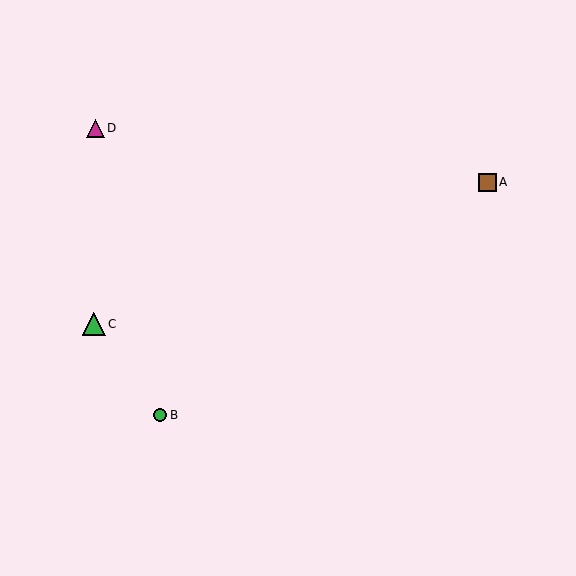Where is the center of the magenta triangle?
The center of the magenta triangle is at (96, 128).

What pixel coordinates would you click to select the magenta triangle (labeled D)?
Click at (96, 128) to select the magenta triangle D.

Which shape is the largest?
The green triangle (labeled C) is the largest.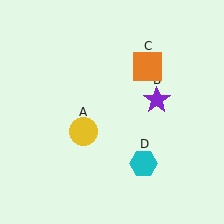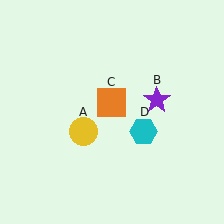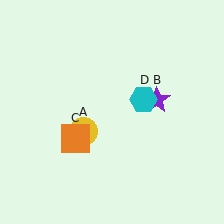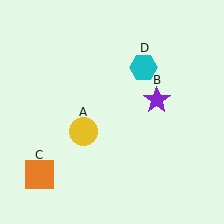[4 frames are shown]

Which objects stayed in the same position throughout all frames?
Yellow circle (object A) and purple star (object B) remained stationary.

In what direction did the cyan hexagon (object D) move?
The cyan hexagon (object D) moved up.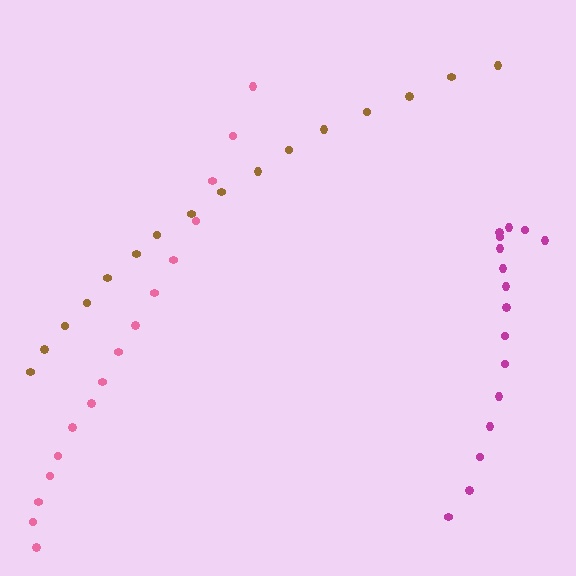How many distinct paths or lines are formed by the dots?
There are 3 distinct paths.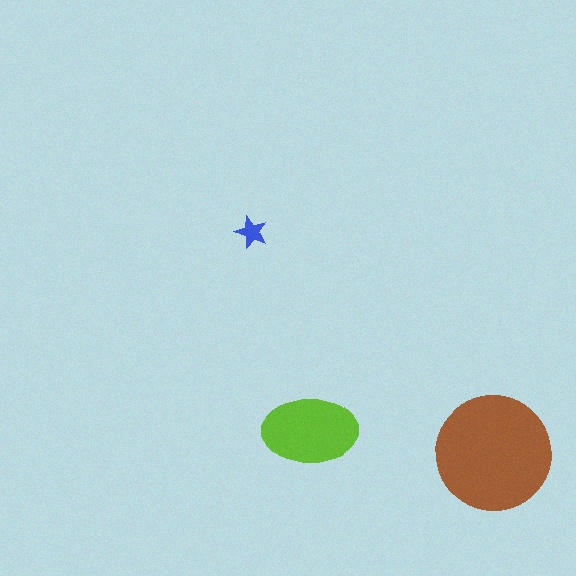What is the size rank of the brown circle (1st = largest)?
1st.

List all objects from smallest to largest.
The blue star, the lime ellipse, the brown circle.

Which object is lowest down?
The brown circle is bottommost.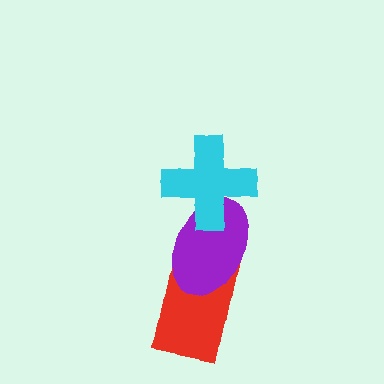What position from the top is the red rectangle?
The red rectangle is 3rd from the top.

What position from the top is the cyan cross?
The cyan cross is 1st from the top.